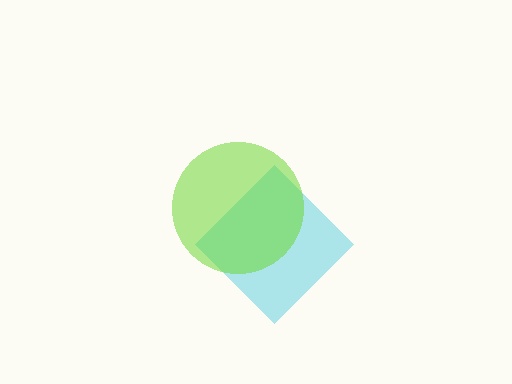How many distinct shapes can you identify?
There are 2 distinct shapes: a cyan diamond, a lime circle.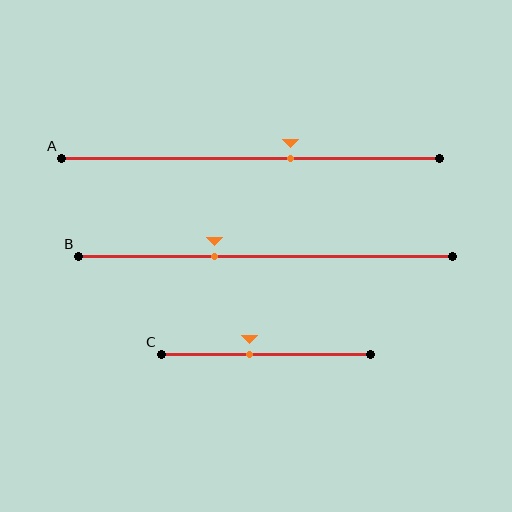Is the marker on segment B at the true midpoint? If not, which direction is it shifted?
No, the marker on segment B is shifted to the left by about 14% of the segment length.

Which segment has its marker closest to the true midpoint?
Segment C has its marker closest to the true midpoint.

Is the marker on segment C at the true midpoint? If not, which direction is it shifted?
No, the marker on segment C is shifted to the left by about 8% of the segment length.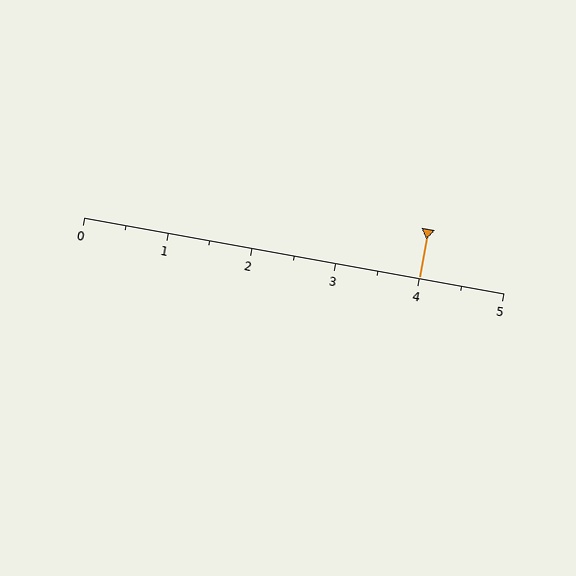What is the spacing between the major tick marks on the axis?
The major ticks are spaced 1 apart.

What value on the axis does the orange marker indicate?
The marker indicates approximately 4.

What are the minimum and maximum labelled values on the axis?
The axis runs from 0 to 5.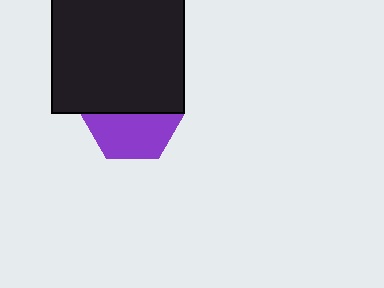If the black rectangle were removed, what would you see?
You would see the complete purple hexagon.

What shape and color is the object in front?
The object in front is a black rectangle.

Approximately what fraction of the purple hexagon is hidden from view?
Roughly 50% of the purple hexagon is hidden behind the black rectangle.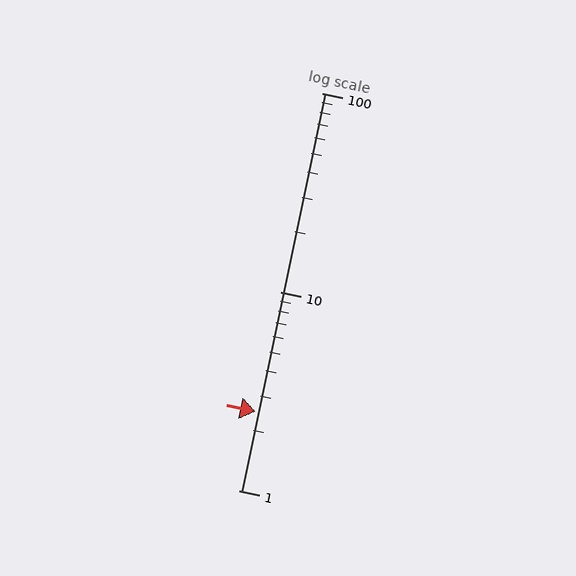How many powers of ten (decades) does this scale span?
The scale spans 2 decades, from 1 to 100.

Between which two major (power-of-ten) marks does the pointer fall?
The pointer is between 1 and 10.